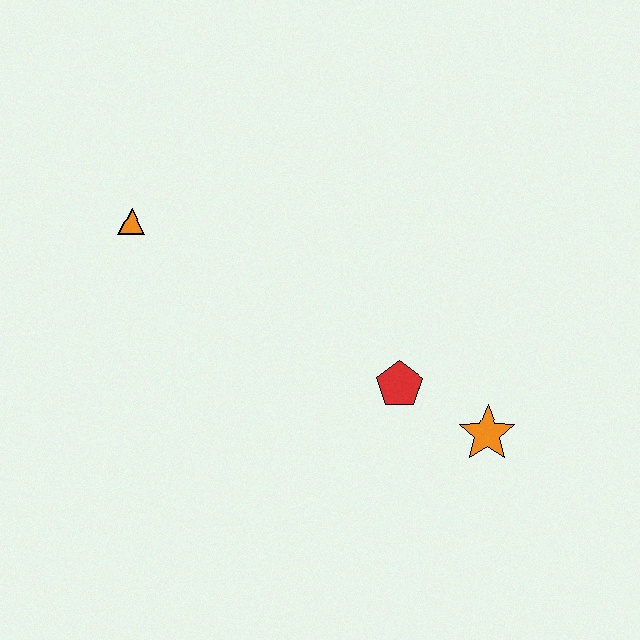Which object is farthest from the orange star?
The orange triangle is farthest from the orange star.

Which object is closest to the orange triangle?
The red pentagon is closest to the orange triangle.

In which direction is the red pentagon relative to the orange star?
The red pentagon is to the left of the orange star.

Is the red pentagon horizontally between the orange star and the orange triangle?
Yes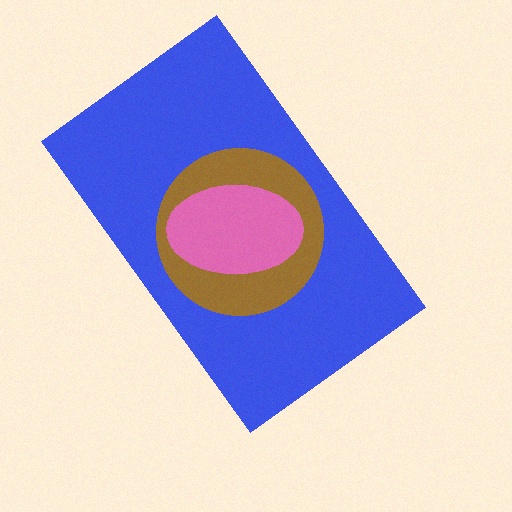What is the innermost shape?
The pink ellipse.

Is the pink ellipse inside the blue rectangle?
Yes.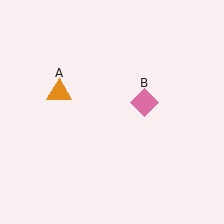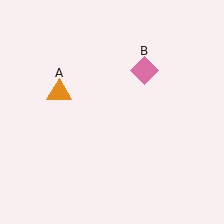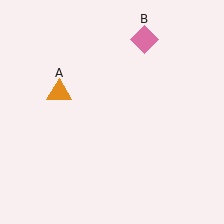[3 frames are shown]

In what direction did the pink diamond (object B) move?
The pink diamond (object B) moved up.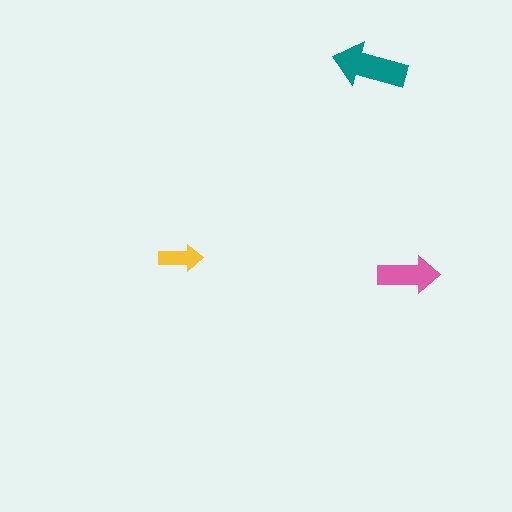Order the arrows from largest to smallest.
the teal one, the pink one, the yellow one.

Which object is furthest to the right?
The pink arrow is rightmost.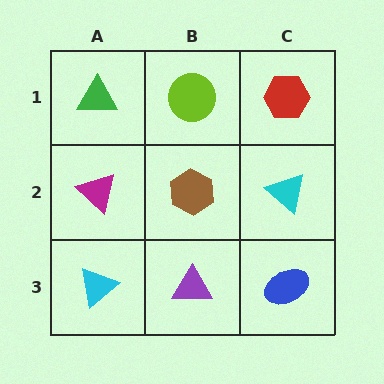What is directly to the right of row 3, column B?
A blue ellipse.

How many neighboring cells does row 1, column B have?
3.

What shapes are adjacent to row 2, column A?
A green triangle (row 1, column A), a cyan triangle (row 3, column A), a brown hexagon (row 2, column B).